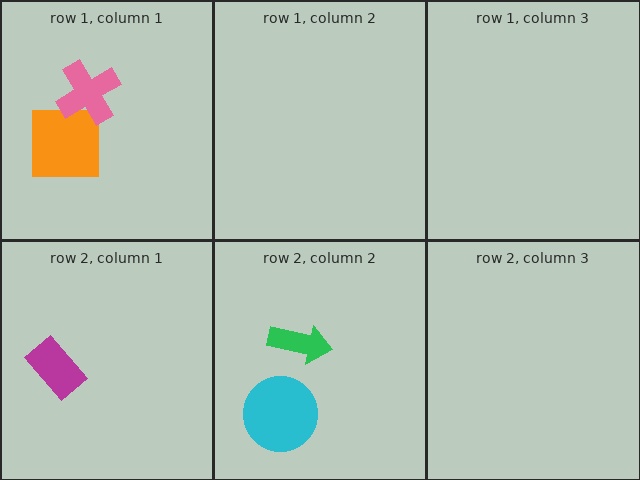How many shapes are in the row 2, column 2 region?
2.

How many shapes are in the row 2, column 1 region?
1.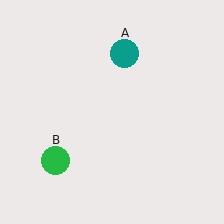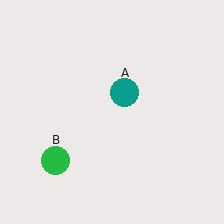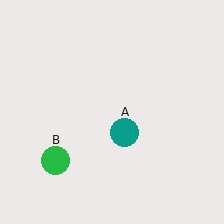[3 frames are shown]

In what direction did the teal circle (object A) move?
The teal circle (object A) moved down.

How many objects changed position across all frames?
1 object changed position: teal circle (object A).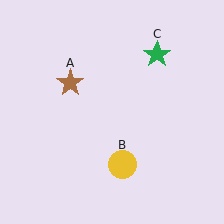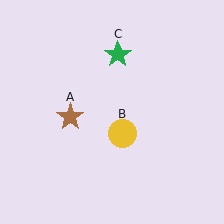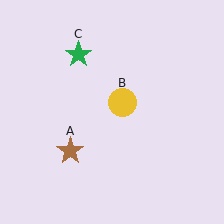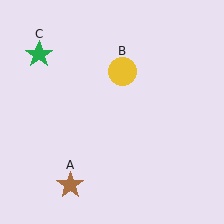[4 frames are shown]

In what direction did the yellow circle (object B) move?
The yellow circle (object B) moved up.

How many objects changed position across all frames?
3 objects changed position: brown star (object A), yellow circle (object B), green star (object C).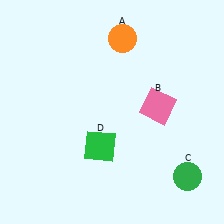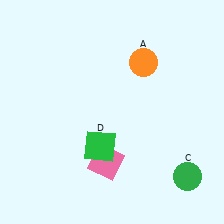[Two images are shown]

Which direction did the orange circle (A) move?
The orange circle (A) moved down.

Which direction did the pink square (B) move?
The pink square (B) moved down.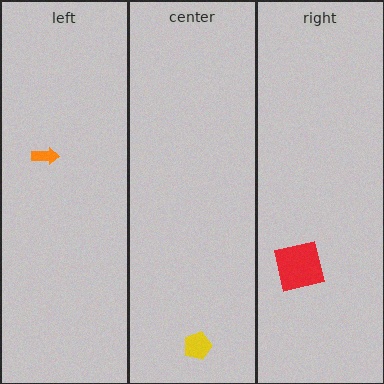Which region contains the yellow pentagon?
The center region.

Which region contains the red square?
The right region.